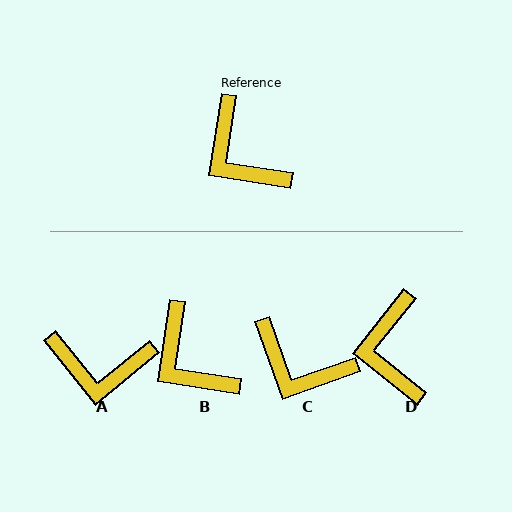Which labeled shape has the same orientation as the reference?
B.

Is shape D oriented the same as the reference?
No, it is off by about 30 degrees.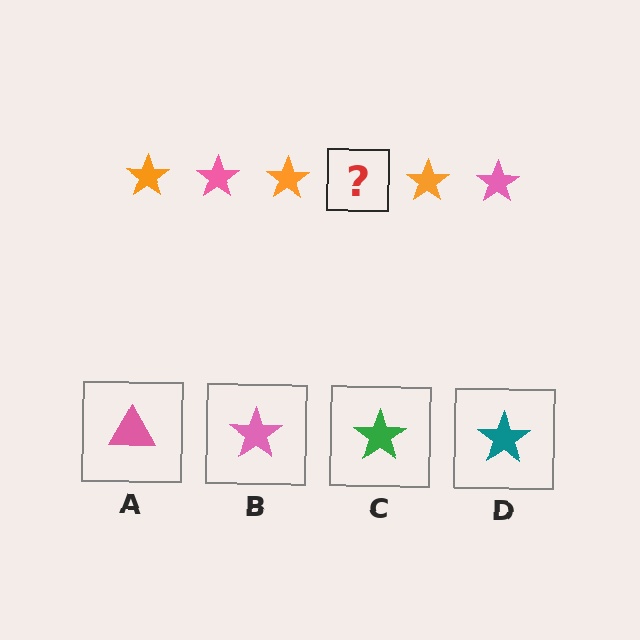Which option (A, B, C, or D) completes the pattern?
B.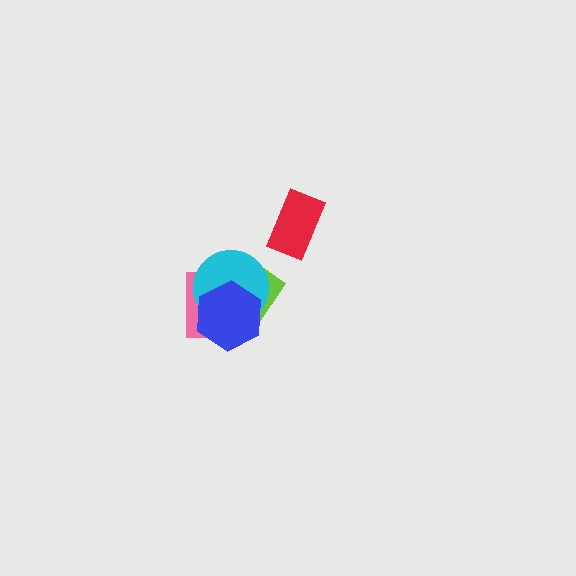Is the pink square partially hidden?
Yes, it is partially covered by another shape.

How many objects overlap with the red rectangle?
0 objects overlap with the red rectangle.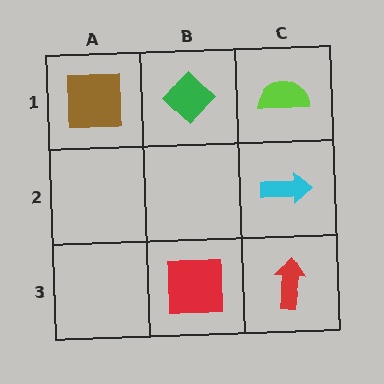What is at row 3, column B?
A red square.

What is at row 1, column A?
A brown square.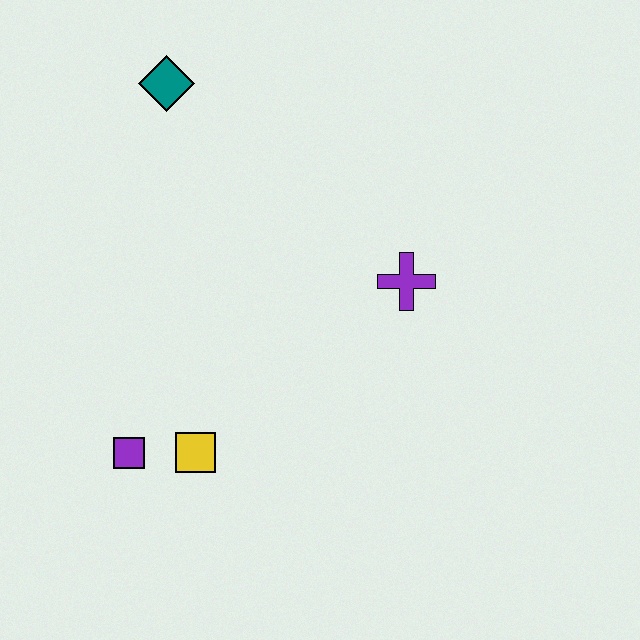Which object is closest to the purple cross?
The yellow square is closest to the purple cross.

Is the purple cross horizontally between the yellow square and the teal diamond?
No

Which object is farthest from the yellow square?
The teal diamond is farthest from the yellow square.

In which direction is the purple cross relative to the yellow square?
The purple cross is to the right of the yellow square.